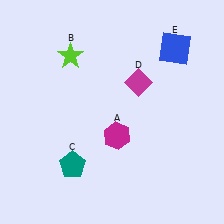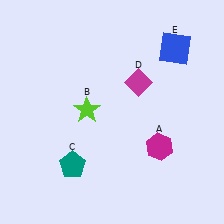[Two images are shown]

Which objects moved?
The objects that moved are: the magenta hexagon (A), the lime star (B).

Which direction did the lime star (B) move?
The lime star (B) moved down.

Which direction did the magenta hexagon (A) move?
The magenta hexagon (A) moved right.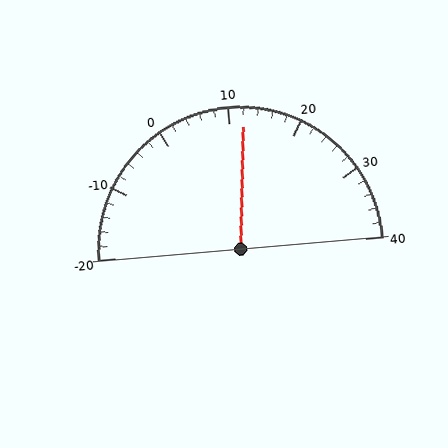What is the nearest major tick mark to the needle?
The nearest major tick mark is 10.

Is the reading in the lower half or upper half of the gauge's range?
The reading is in the upper half of the range (-20 to 40).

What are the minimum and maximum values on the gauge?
The gauge ranges from -20 to 40.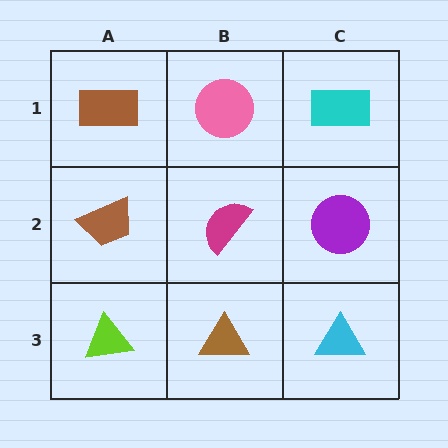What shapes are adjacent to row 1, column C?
A purple circle (row 2, column C), a pink circle (row 1, column B).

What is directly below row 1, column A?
A brown trapezoid.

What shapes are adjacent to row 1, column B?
A magenta semicircle (row 2, column B), a brown rectangle (row 1, column A), a cyan rectangle (row 1, column C).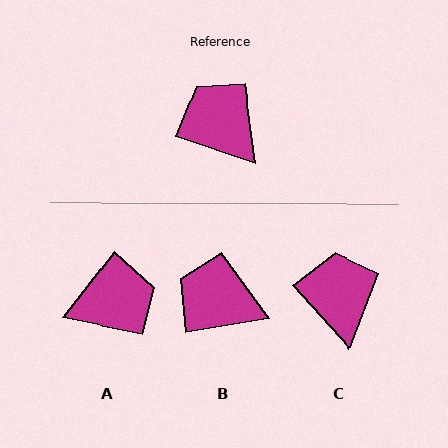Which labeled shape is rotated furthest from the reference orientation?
A, about 109 degrees away.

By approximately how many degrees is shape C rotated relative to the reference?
Approximately 30 degrees clockwise.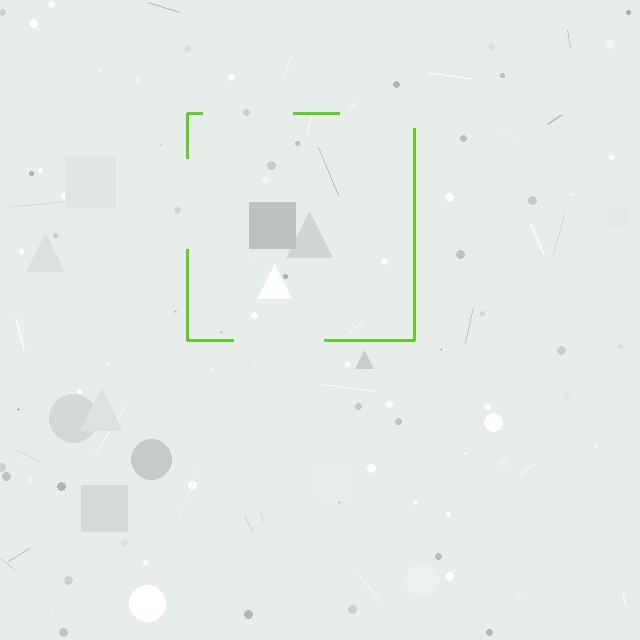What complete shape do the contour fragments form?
The contour fragments form a square.